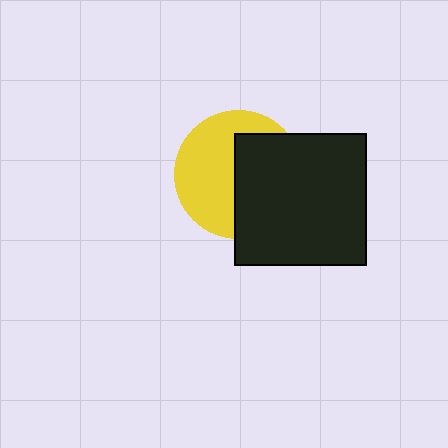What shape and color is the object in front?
The object in front is a black square.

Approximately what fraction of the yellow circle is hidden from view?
Roughly 48% of the yellow circle is hidden behind the black square.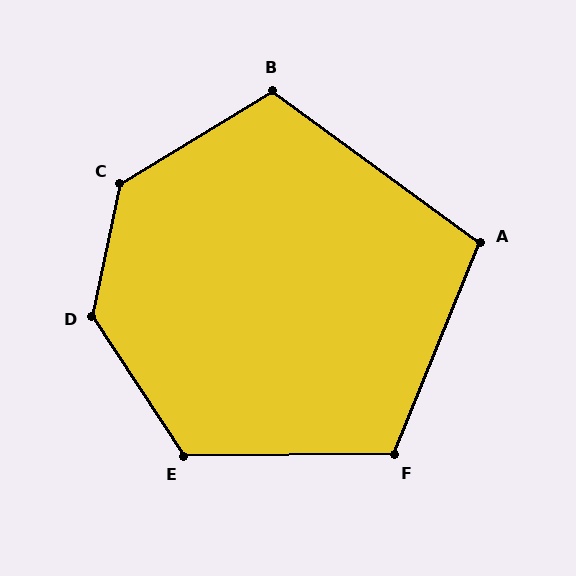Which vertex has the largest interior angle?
D, at approximately 135 degrees.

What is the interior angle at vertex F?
Approximately 112 degrees (obtuse).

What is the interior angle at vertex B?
Approximately 112 degrees (obtuse).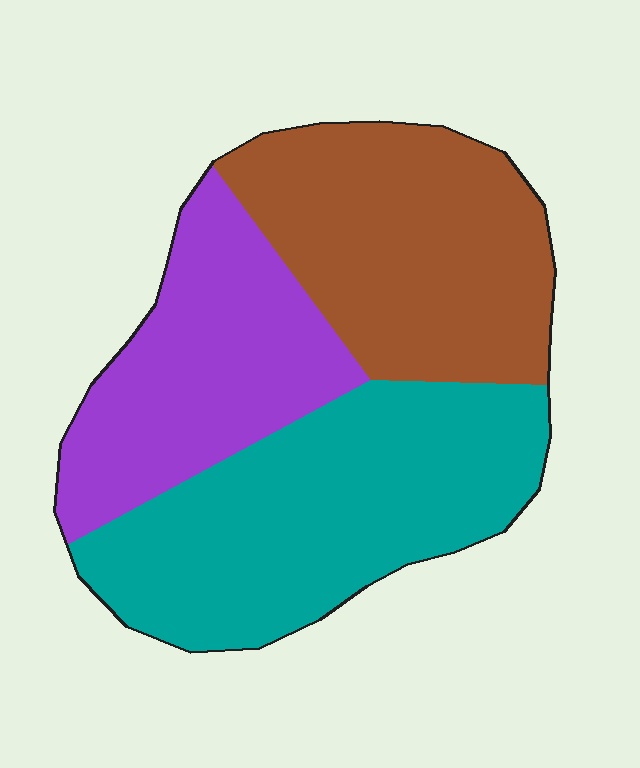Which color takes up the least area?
Purple, at roughly 25%.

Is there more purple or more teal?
Teal.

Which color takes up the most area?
Teal, at roughly 40%.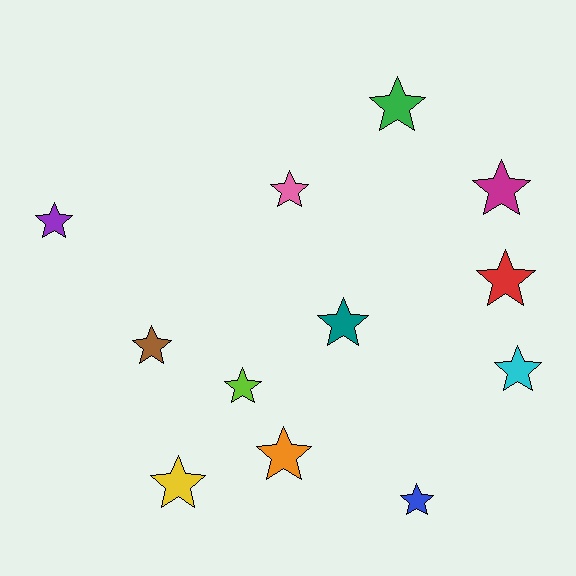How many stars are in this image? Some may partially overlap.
There are 12 stars.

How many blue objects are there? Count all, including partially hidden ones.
There is 1 blue object.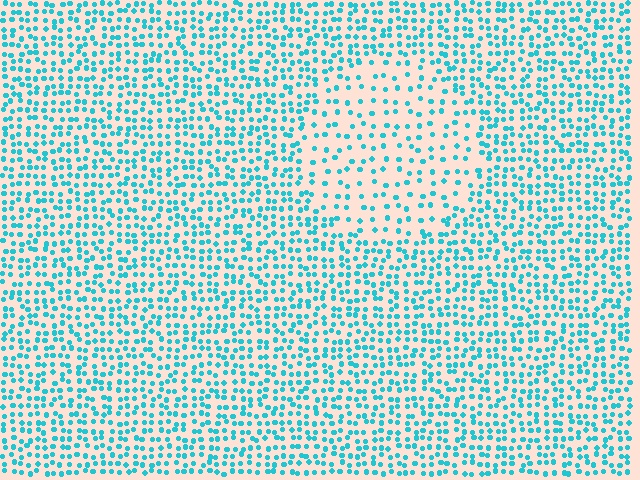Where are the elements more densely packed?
The elements are more densely packed outside the circle boundary.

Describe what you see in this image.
The image contains small cyan elements arranged at two different densities. A circle-shaped region is visible where the elements are less densely packed than the surrounding area.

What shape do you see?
I see a circle.